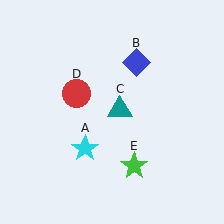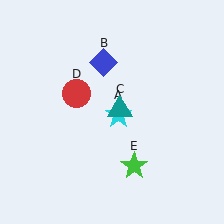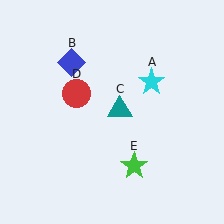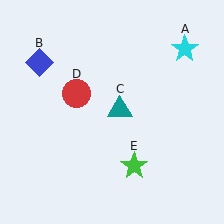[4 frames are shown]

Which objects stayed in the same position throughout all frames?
Teal triangle (object C) and red circle (object D) and green star (object E) remained stationary.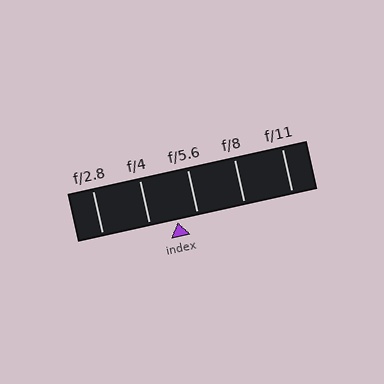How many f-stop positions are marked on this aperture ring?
There are 5 f-stop positions marked.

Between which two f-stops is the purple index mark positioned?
The index mark is between f/4 and f/5.6.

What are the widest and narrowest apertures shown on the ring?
The widest aperture shown is f/2.8 and the narrowest is f/11.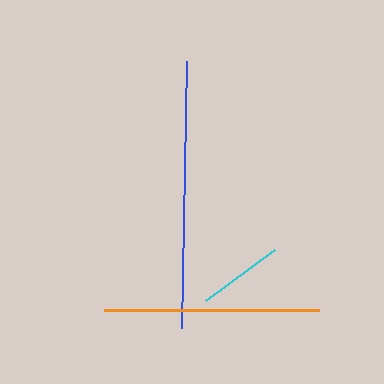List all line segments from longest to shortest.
From longest to shortest: blue, orange, cyan.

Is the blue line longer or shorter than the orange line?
The blue line is longer than the orange line.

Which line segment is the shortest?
The cyan line is the shortest at approximately 86 pixels.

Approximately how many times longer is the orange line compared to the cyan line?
The orange line is approximately 2.5 times the length of the cyan line.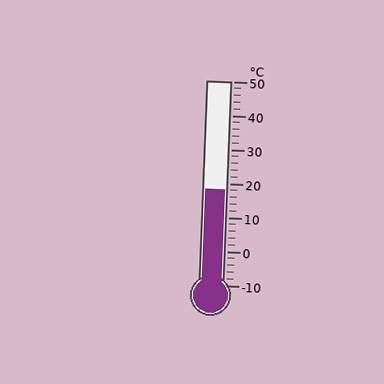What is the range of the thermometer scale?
The thermometer scale ranges from -10°C to 50°C.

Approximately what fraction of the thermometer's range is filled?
The thermometer is filled to approximately 45% of its range.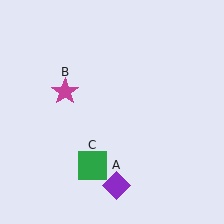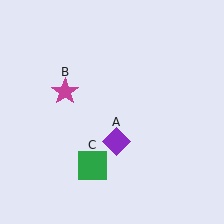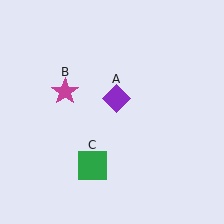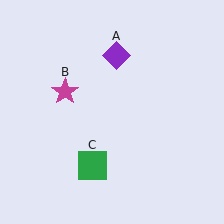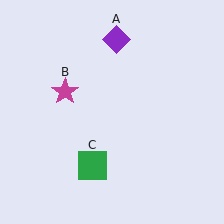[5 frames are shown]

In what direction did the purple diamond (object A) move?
The purple diamond (object A) moved up.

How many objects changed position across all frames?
1 object changed position: purple diamond (object A).